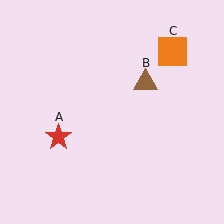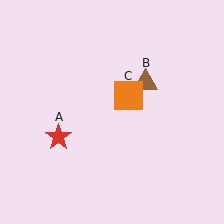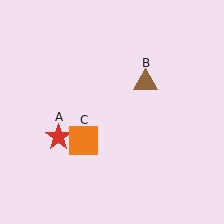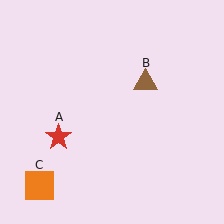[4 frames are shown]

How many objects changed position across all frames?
1 object changed position: orange square (object C).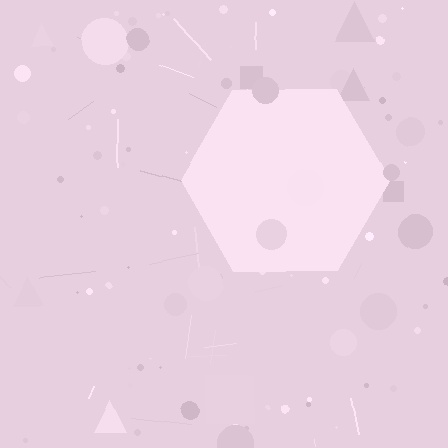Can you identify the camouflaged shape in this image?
The camouflaged shape is a hexagon.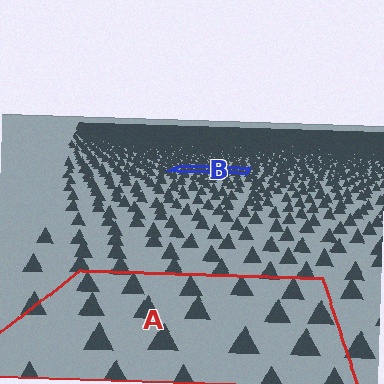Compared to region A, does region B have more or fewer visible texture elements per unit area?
Region B has more texture elements per unit area — they are packed more densely because it is farther away.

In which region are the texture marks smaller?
The texture marks are smaller in region B, because it is farther away.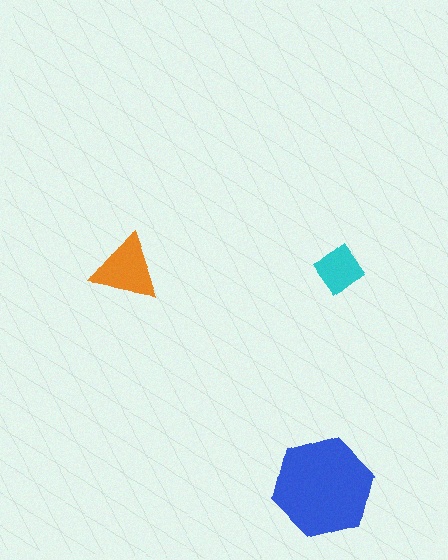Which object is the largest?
The blue hexagon.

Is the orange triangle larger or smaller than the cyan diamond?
Larger.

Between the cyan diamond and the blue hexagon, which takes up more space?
The blue hexagon.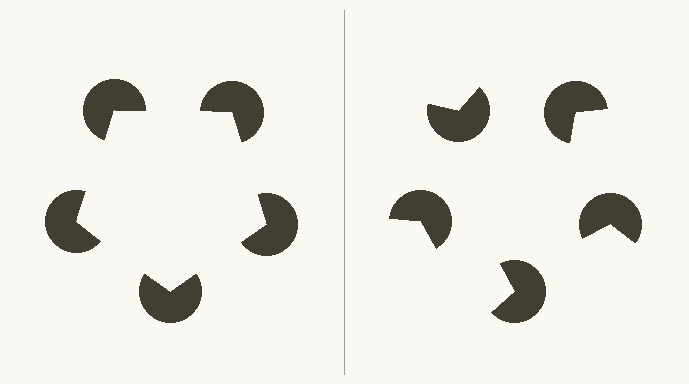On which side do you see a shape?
An illusory pentagon appears on the left side. On the right side the wedge cuts are rotated, so no coherent shape forms.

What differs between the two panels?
The pac-man discs are positioned identically on both sides; only the wedge orientations differ. On the left they align to a pentagon; on the right they are misaligned.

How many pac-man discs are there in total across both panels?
10 — 5 on each side.